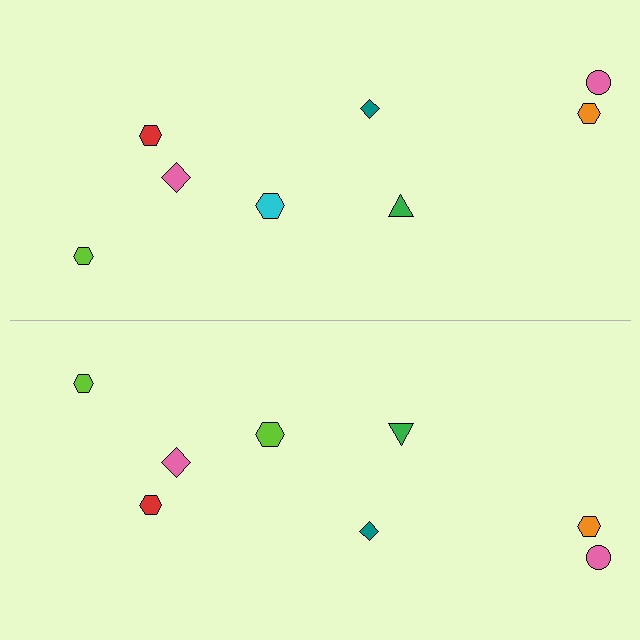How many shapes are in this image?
There are 16 shapes in this image.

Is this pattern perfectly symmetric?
No, the pattern is not perfectly symmetric. The lime hexagon on the bottom side breaks the symmetry — its mirror counterpart is cyan.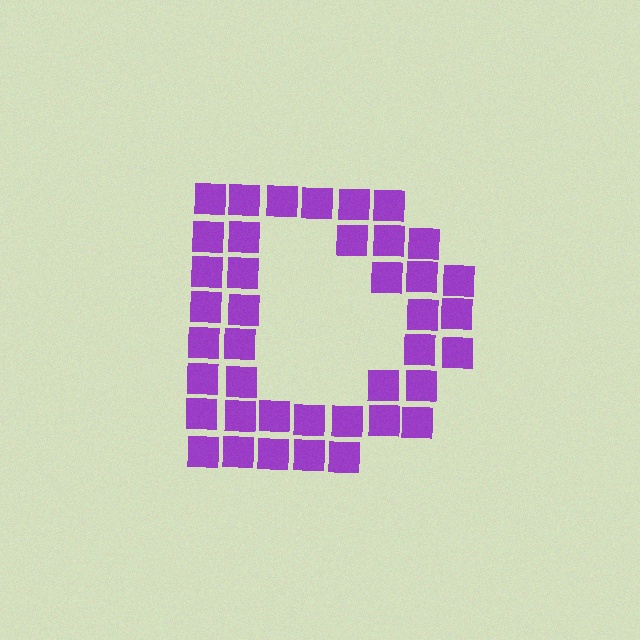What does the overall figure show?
The overall figure shows the letter D.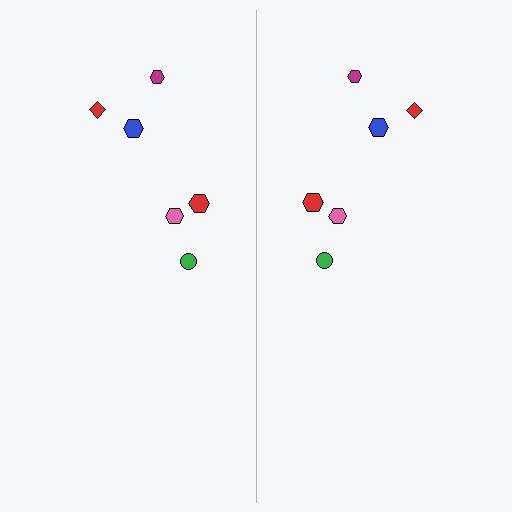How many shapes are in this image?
There are 12 shapes in this image.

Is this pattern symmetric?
Yes, this pattern has bilateral (reflection) symmetry.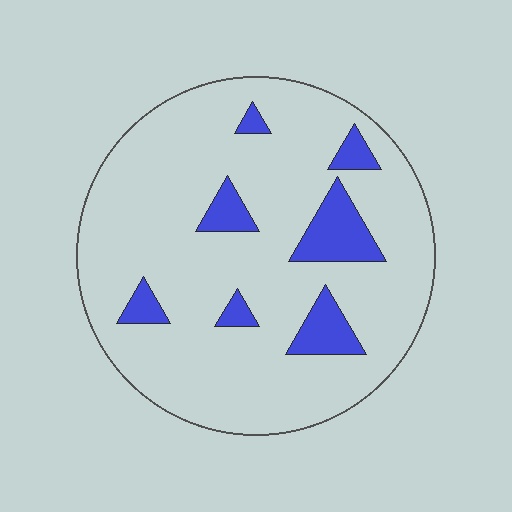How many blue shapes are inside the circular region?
7.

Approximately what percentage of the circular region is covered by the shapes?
Approximately 15%.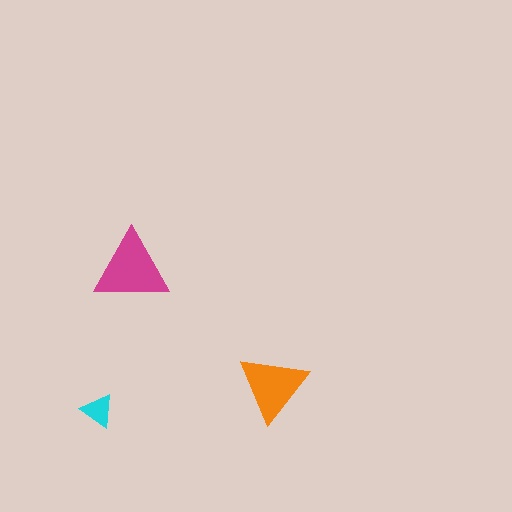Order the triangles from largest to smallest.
the magenta one, the orange one, the cyan one.